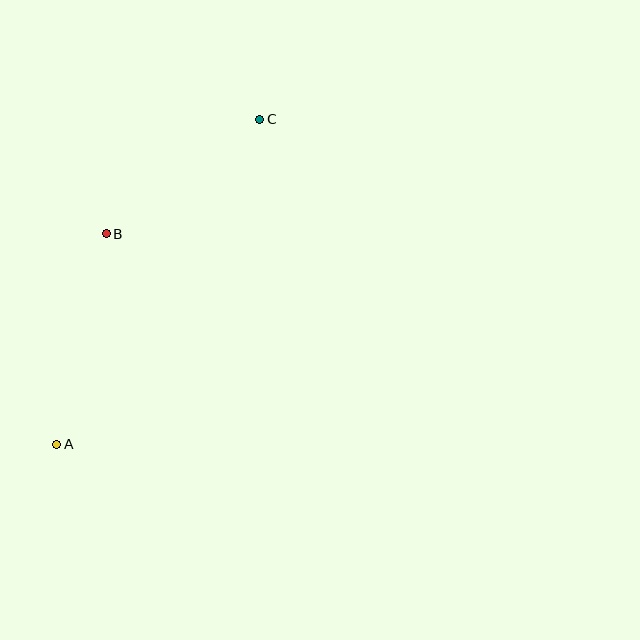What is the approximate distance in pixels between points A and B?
The distance between A and B is approximately 216 pixels.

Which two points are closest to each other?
Points B and C are closest to each other.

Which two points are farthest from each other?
Points A and C are farthest from each other.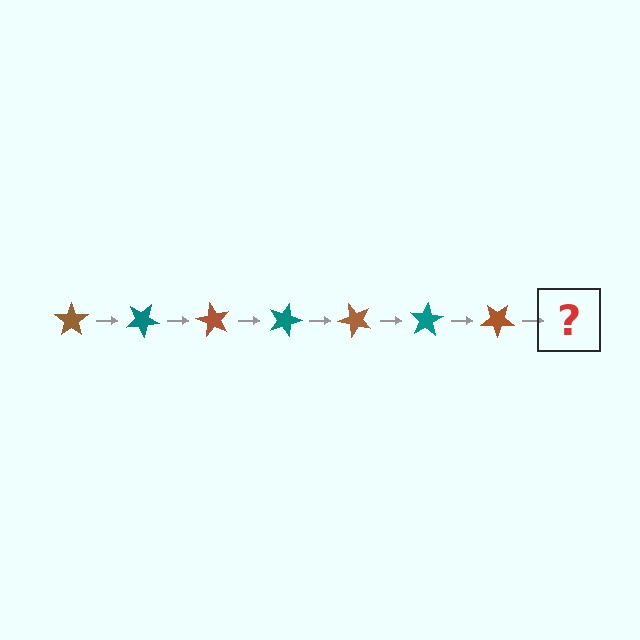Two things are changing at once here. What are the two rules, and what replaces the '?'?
The two rules are that it rotates 30 degrees each step and the color cycles through brown and teal. The '?' should be a teal star, rotated 210 degrees from the start.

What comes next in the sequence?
The next element should be a teal star, rotated 210 degrees from the start.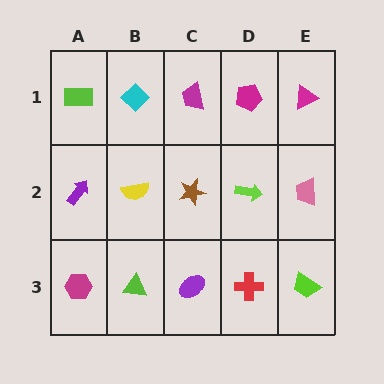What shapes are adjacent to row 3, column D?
A lime arrow (row 2, column D), a purple ellipse (row 3, column C), a lime trapezoid (row 3, column E).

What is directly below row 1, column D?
A lime arrow.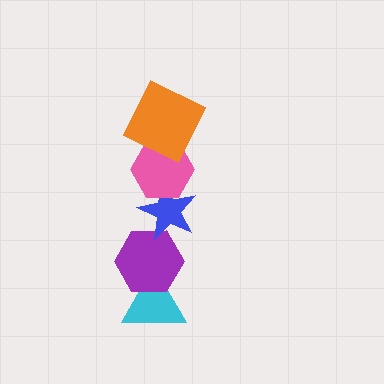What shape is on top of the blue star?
The pink hexagon is on top of the blue star.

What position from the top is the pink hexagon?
The pink hexagon is 2nd from the top.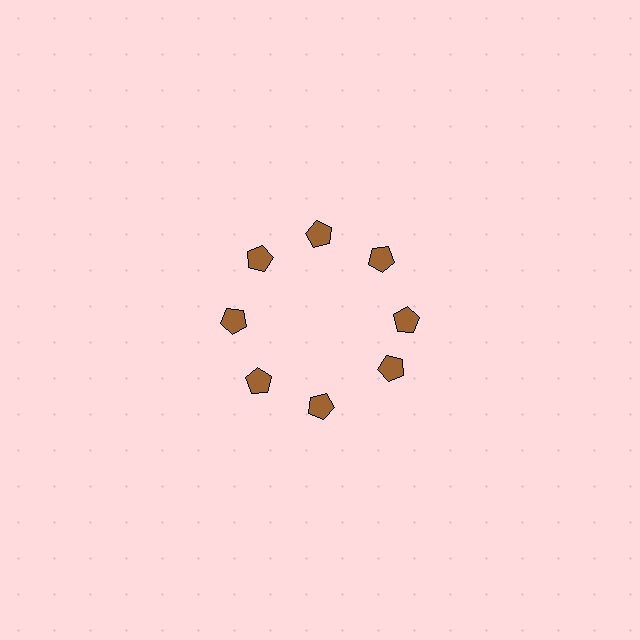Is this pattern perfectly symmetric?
No. The 8 brown pentagons are arranged in a ring, but one element near the 4 o'clock position is rotated out of alignment along the ring, breaking the 8-fold rotational symmetry.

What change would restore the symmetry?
The symmetry would be restored by rotating it back into even spacing with its neighbors so that all 8 pentagons sit at equal angles and equal distance from the center.